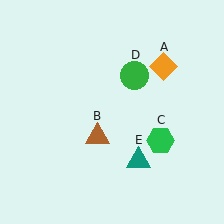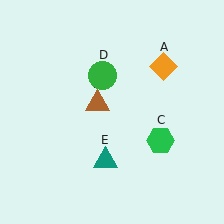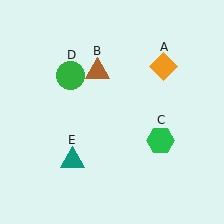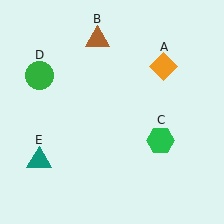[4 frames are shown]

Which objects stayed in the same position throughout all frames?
Orange diamond (object A) and green hexagon (object C) remained stationary.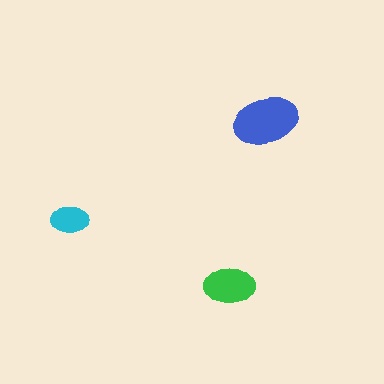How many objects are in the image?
There are 3 objects in the image.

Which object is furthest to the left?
The cyan ellipse is leftmost.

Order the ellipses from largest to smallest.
the blue one, the green one, the cyan one.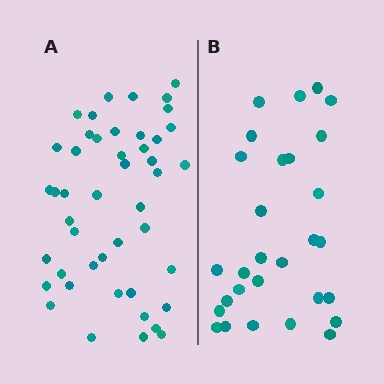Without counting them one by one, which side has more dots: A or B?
Region A (the left region) has more dots.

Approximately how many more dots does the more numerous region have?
Region A has approximately 15 more dots than region B.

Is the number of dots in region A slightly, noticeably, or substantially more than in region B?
Region A has substantially more. The ratio is roughly 1.6 to 1.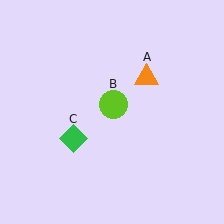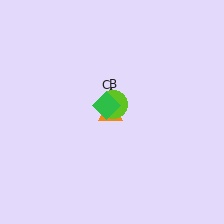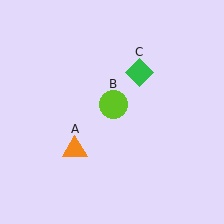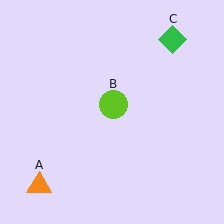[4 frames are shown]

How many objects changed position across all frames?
2 objects changed position: orange triangle (object A), green diamond (object C).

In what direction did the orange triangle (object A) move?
The orange triangle (object A) moved down and to the left.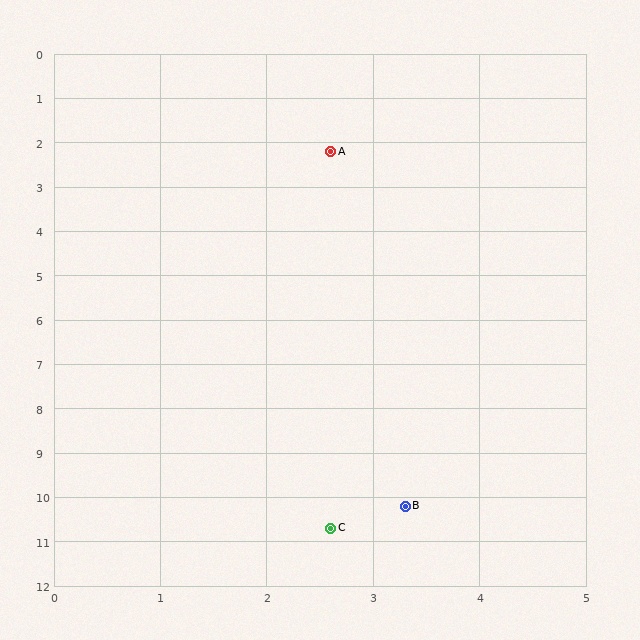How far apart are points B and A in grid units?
Points B and A are about 8.0 grid units apart.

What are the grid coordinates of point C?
Point C is at approximately (2.6, 10.7).